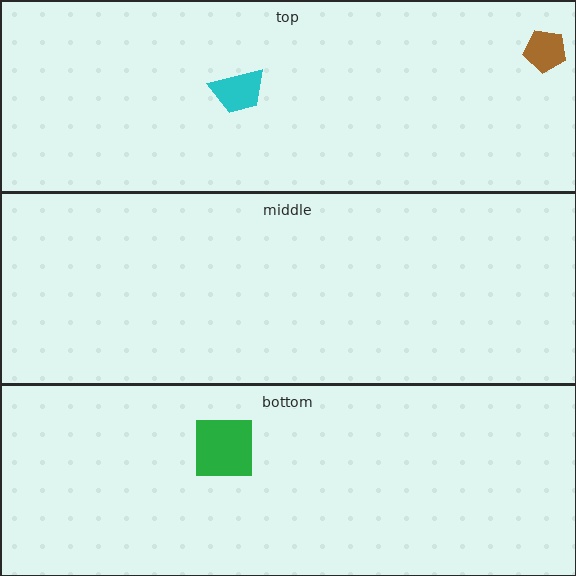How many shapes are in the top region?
2.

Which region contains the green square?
The bottom region.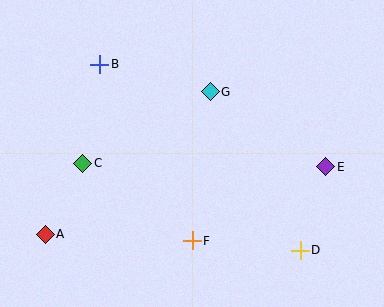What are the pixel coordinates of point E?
Point E is at (326, 167).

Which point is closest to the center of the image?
Point G at (210, 92) is closest to the center.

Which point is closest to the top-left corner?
Point B is closest to the top-left corner.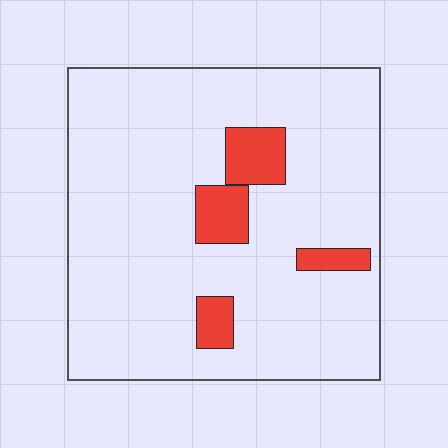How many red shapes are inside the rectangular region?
4.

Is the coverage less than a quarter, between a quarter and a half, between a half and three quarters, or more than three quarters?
Less than a quarter.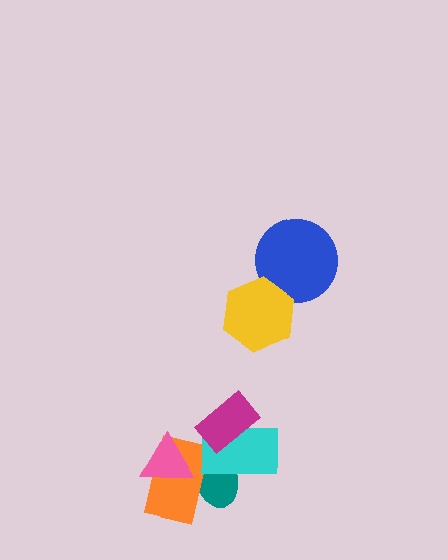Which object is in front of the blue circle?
The yellow hexagon is in front of the blue circle.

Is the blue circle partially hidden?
Yes, it is partially covered by another shape.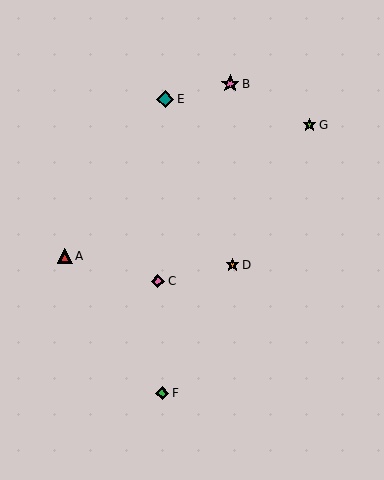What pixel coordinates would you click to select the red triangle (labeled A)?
Click at (65, 256) to select the red triangle A.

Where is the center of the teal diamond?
The center of the teal diamond is at (165, 99).